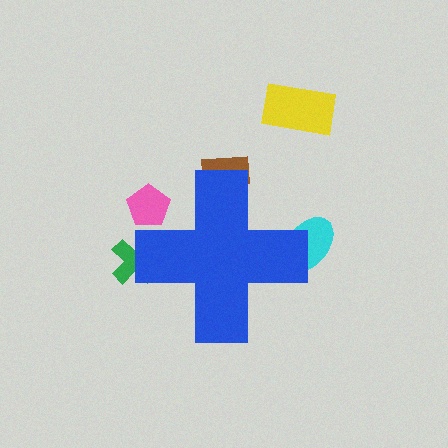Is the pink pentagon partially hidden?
Yes, the pink pentagon is partially hidden behind the blue cross.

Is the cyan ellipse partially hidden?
Yes, the cyan ellipse is partially hidden behind the blue cross.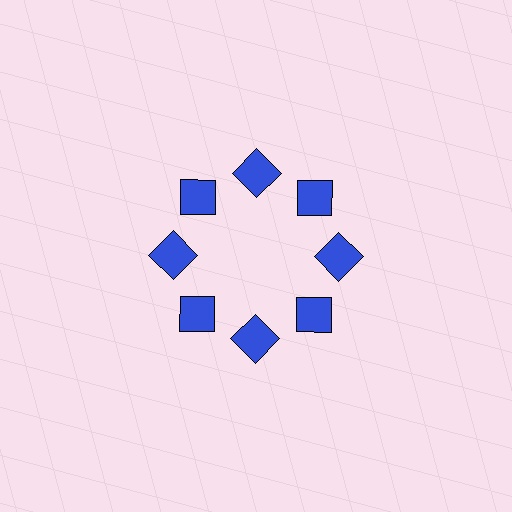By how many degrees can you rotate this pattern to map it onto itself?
The pattern maps onto itself every 45 degrees of rotation.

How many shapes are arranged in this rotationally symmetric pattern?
There are 8 shapes, arranged in 8 groups of 1.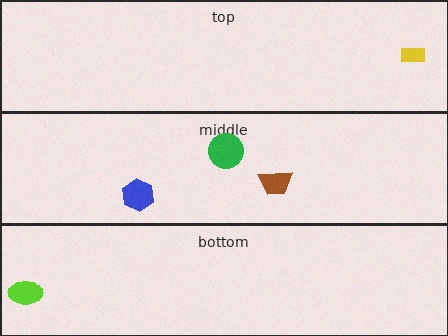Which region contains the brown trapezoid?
The middle region.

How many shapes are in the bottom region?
1.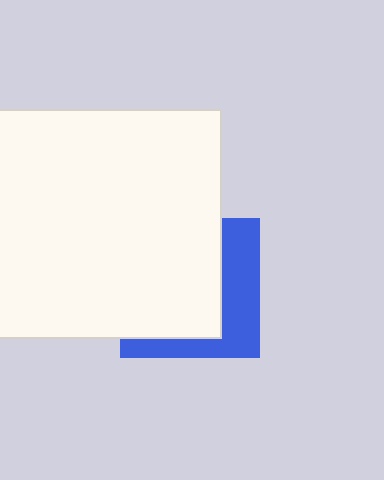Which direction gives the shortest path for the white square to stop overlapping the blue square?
Moving left gives the shortest separation.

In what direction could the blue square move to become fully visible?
The blue square could move right. That would shift it out from behind the white square entirely.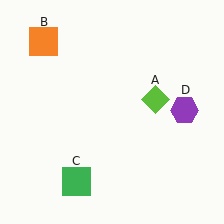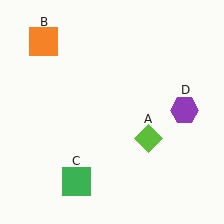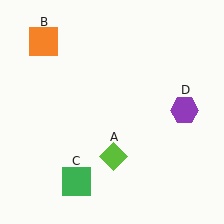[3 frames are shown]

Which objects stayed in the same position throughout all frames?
Orange square (object B) and green square (object C) and purple hexagon (object D) remained stationary.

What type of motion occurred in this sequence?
The lime diamond (object A) rotated clockwise around the center of the scene.